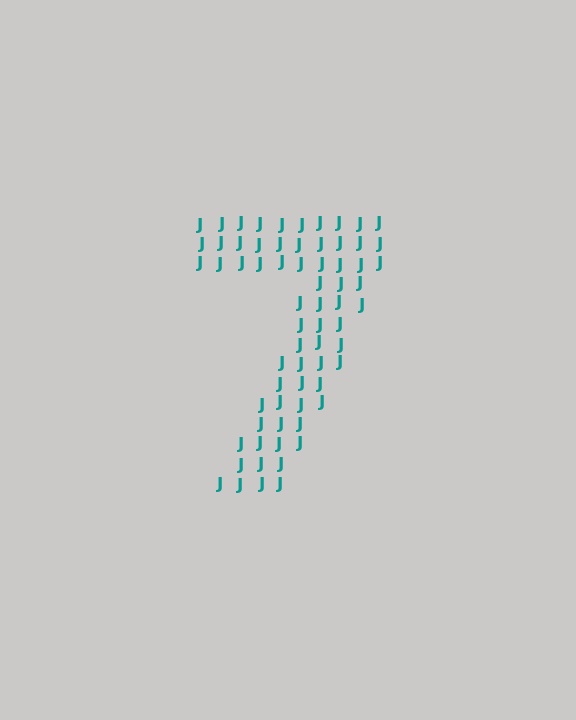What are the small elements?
The small elements are letter J's.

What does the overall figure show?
The overall figure shows the digit 7.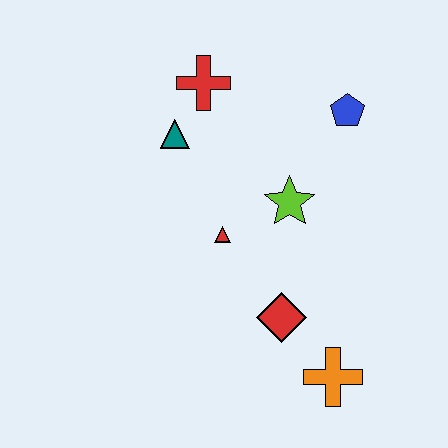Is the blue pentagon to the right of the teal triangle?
Yes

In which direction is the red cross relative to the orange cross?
The red cross is above the orange cross.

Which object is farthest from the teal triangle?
The orange cross is farthest from the teal triangle.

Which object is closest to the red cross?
The teal triangle is closest to the red cross.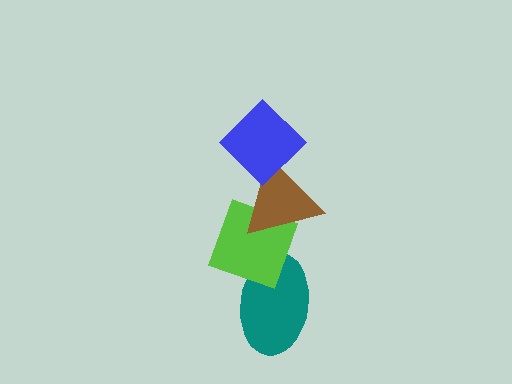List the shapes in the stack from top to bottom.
From top to bottom: the blue diamond, the brown triangle, the lime diamond, the teal ellipse.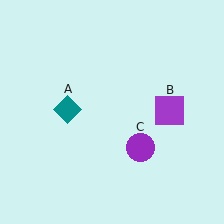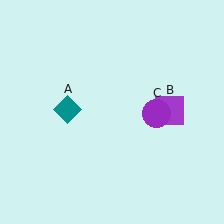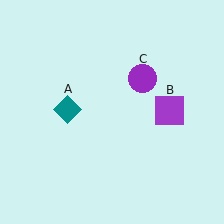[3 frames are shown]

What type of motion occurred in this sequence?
The purple circle (object C) rotated counterclockwise around the center of the scene.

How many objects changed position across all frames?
1 object changed position: purple circle (object C).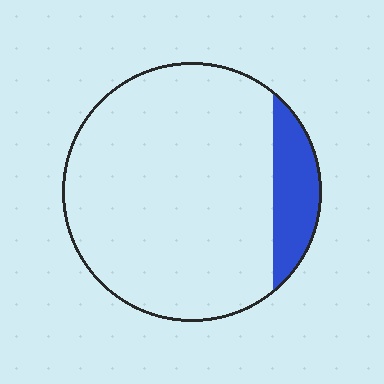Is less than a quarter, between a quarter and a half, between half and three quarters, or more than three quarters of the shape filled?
Less than a quarter.